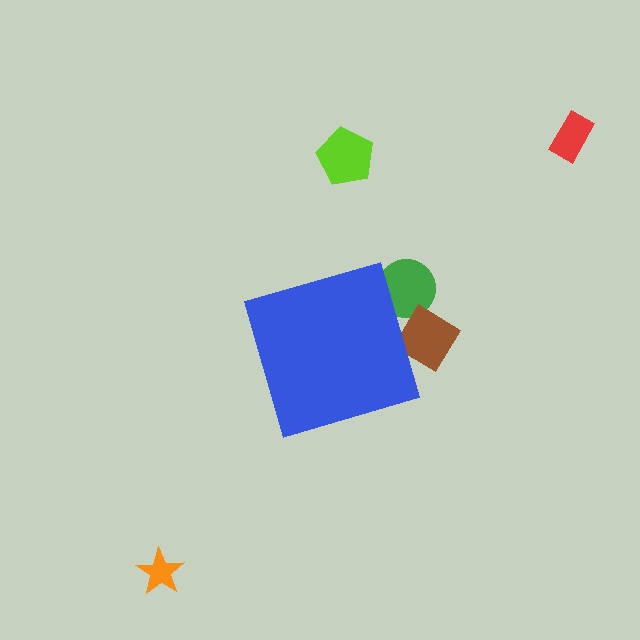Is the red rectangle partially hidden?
No, the red rectangle is fully visible.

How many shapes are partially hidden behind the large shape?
2 shapes are partially hidden.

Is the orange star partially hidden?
No, the orange star is fully visible.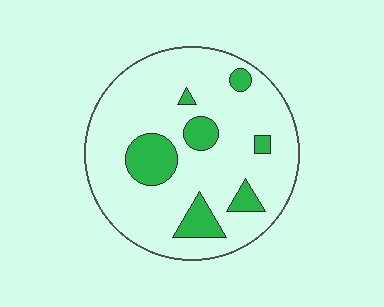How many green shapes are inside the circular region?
7.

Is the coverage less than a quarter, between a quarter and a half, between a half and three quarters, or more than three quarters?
Less than a quarter.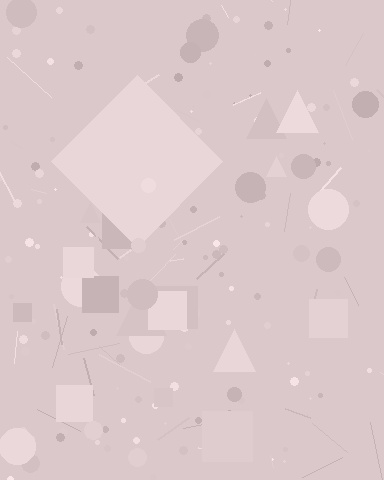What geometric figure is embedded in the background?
A diamond is embedded in the background.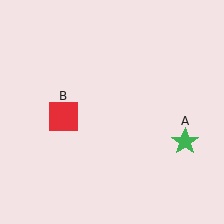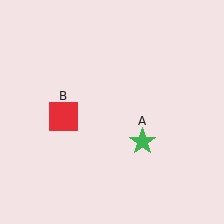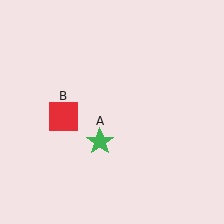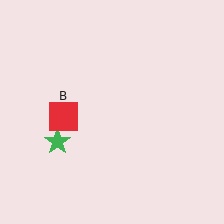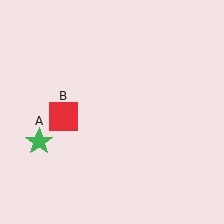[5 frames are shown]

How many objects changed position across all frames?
1 object changed position: green star (object A).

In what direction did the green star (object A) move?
The green star (object A) moved left.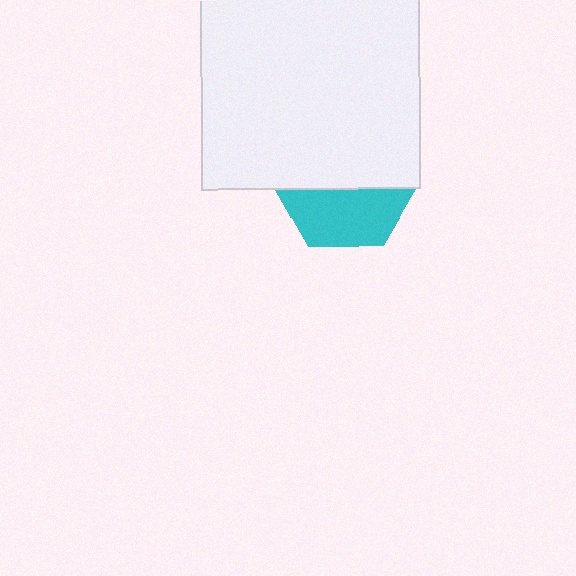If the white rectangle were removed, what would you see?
You would see the complete cyan hexagon.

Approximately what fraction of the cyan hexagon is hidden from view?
Roughly 57% of the cyan hexagon is hidden behind the white rectangle.